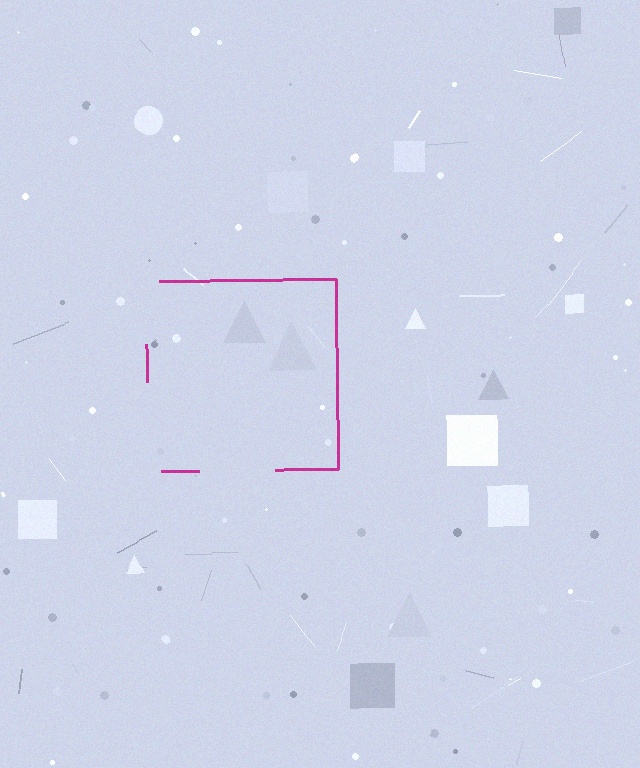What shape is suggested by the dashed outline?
The dashed outline suggests a square.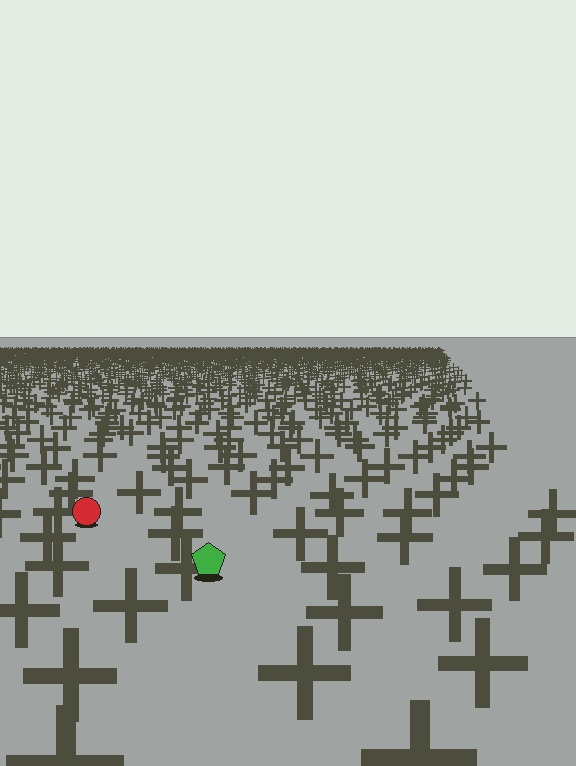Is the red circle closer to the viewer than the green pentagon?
No. The green pentagon is closer — you can tell from the texture gradient: the ground texture is coarser near it.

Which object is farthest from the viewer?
The red circle is farthest from the viewer. It appears smaller and the ground texture around it is denser.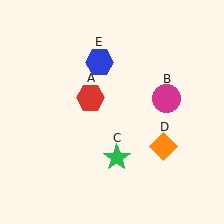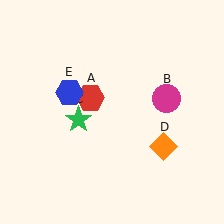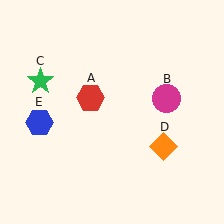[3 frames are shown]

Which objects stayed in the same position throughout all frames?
Red hexagon (object A) and magenta circle (object B) and orange diamond (object D) remained stationary.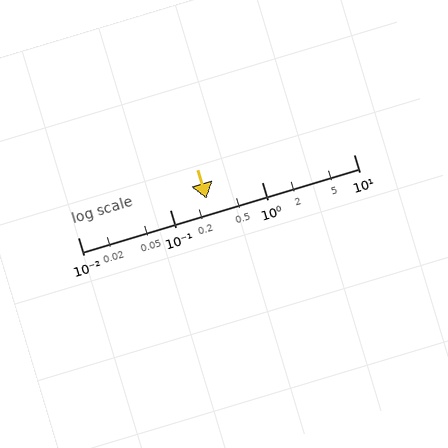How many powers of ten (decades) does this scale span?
The scale spans 3 decades, from 0.01 to 10.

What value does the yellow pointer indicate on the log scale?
The pointer indicates approximately 0.25.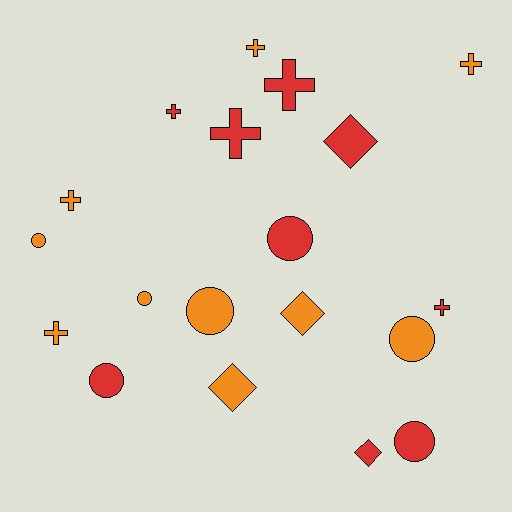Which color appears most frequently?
Orange, with 10 objects.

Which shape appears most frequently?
Cross, with 8 objects.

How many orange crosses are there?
There are 4 orange crosses.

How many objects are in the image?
There are 19 objects.